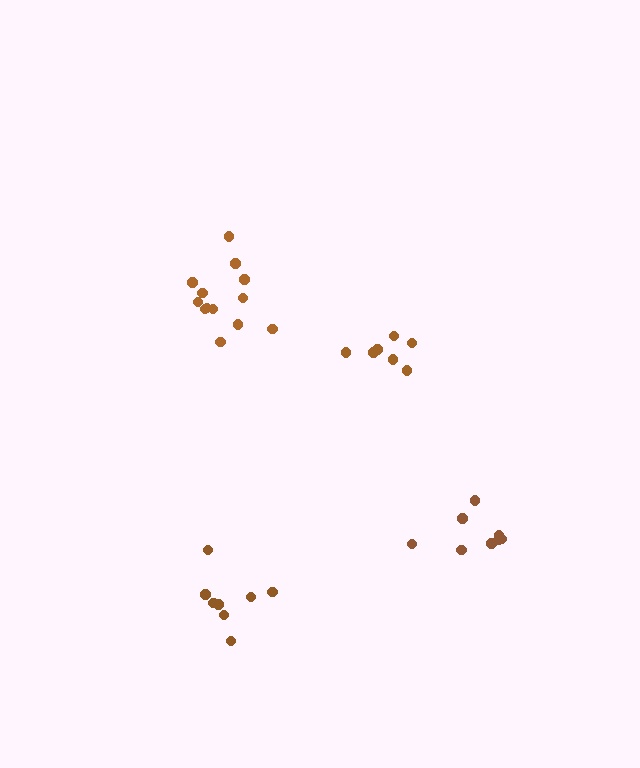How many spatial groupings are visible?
There are 4 spatial groupings.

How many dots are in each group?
Group 1: 8 dots, Group 2: 8 dots, Group 3: 13 dots, Group 4: 7 dots (36 total).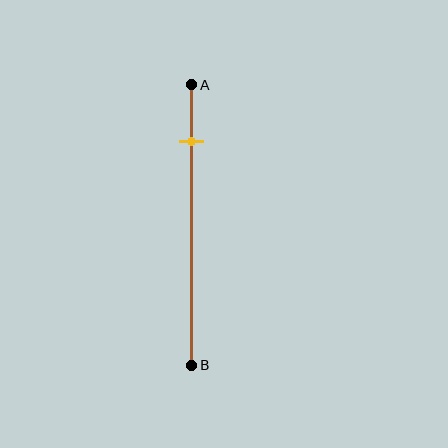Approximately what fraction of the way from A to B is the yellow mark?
The yellow mark is approximately 20% of the way from A to B.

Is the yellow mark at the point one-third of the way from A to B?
No, the mark is at about 20% from A, not at the 33% one-third point.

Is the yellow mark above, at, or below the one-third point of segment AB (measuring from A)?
The yellow mark is above the one-third point of segment AB.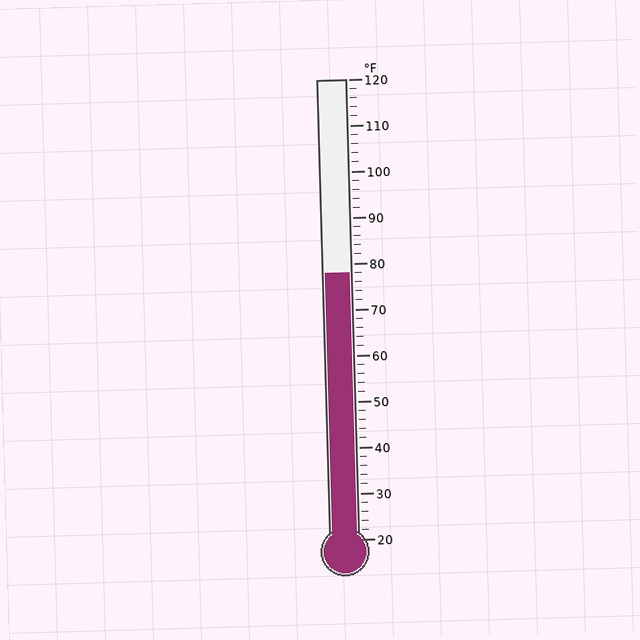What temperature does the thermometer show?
The thermometer shows approximately 78°F.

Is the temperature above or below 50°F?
The temperature is above 50°F.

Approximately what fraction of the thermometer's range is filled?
The thermometer is filled to approximately 60% of its range.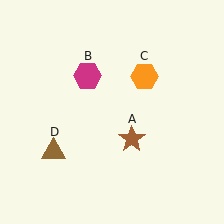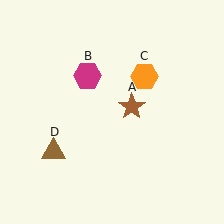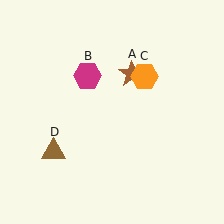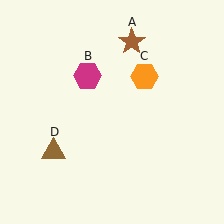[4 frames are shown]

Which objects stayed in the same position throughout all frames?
Magenta hexagon (object B) and orange hexagon (object C) and brown triangle (object D) remained stationary.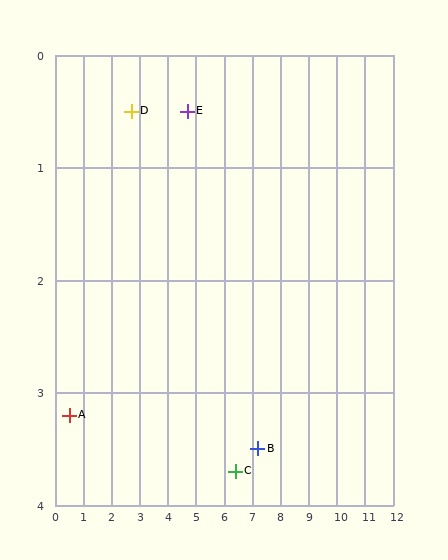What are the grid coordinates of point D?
Point D is at approximately (2.7, 0.5).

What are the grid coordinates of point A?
Point A is at approximately (0.5, 3.2).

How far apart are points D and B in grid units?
Points D and B are about 5.4 grid units apart.